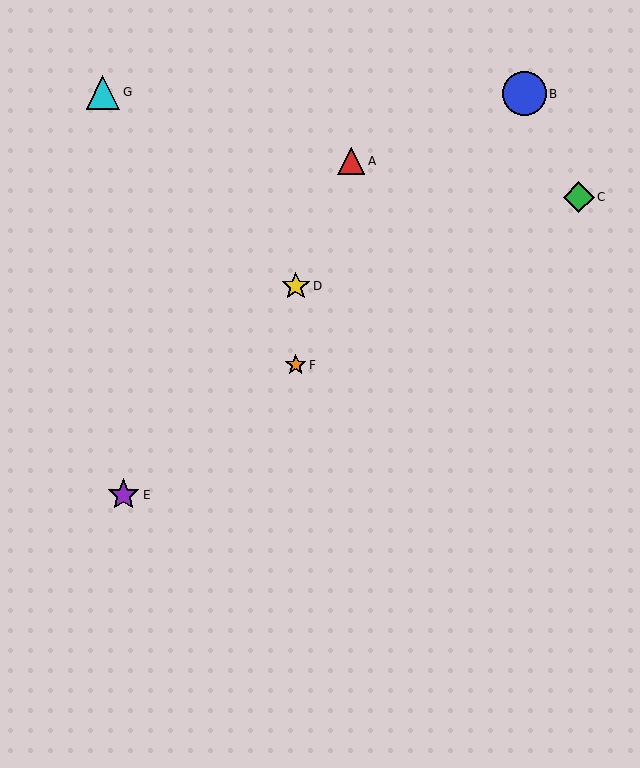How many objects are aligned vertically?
2 objects (D, F) are aligned vertically.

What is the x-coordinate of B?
Object B is at x≈524.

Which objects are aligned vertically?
Objects D, F are aligned vertically.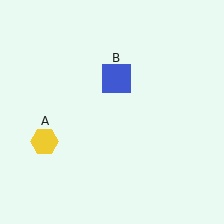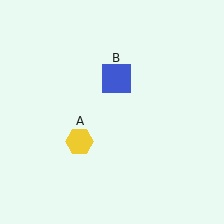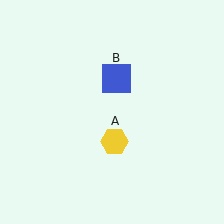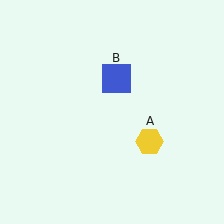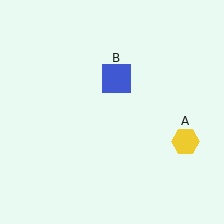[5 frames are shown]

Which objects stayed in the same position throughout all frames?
Blue square (object B) remained stationary.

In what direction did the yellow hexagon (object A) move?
The yellow hexagon (object A) moved right.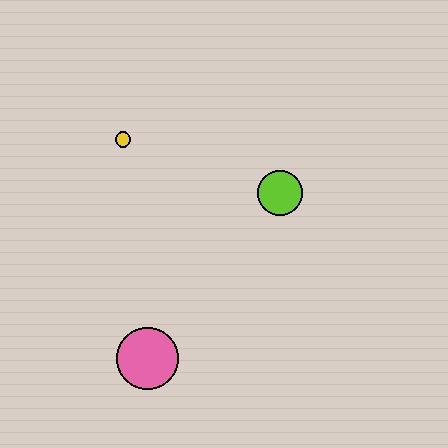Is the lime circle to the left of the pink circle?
No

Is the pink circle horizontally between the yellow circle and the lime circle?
Yes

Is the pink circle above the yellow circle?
No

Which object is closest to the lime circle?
The yellow circle is closest to the lime circle.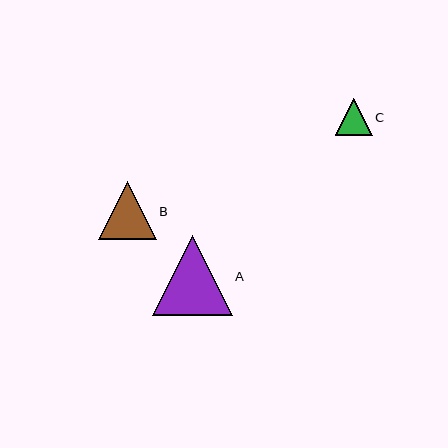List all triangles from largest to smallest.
From largest to smallest: A, B, C.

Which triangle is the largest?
Triangle A is the largest with a size of approximately 80 pixels.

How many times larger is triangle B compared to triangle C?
Triangle B is approximately 1.6 times the size of triangle C.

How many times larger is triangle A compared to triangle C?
Triangle A is approximately 2.2 times the size of triangle C.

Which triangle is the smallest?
Triangle C is the smallest with a size of approximately 37 pixels.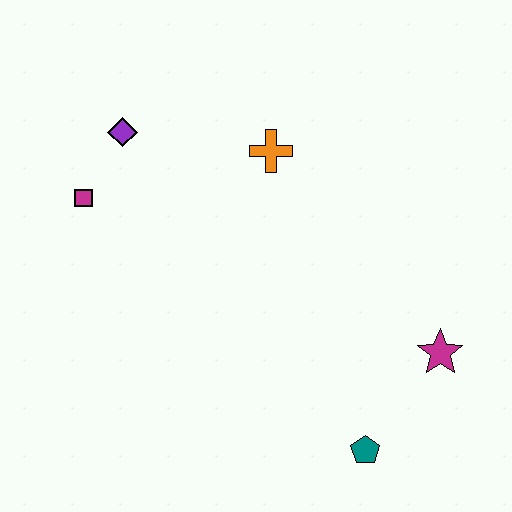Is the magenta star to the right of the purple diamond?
Yes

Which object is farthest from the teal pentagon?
The purple diamond is farthest from the teal pentagon.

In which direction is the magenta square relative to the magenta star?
The magenta square is to the left of the magenta star.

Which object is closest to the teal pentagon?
The magenta star is closest to the teal pentagon.